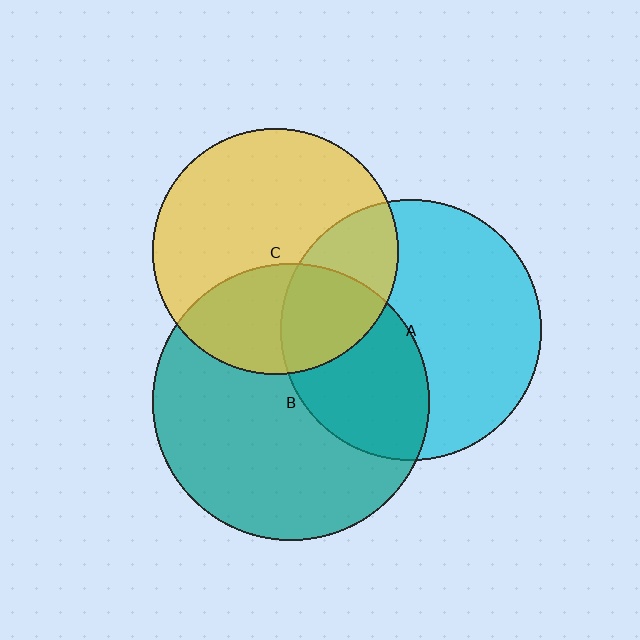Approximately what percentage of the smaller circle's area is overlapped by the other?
Approximately 35%.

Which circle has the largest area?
Circle B (teal).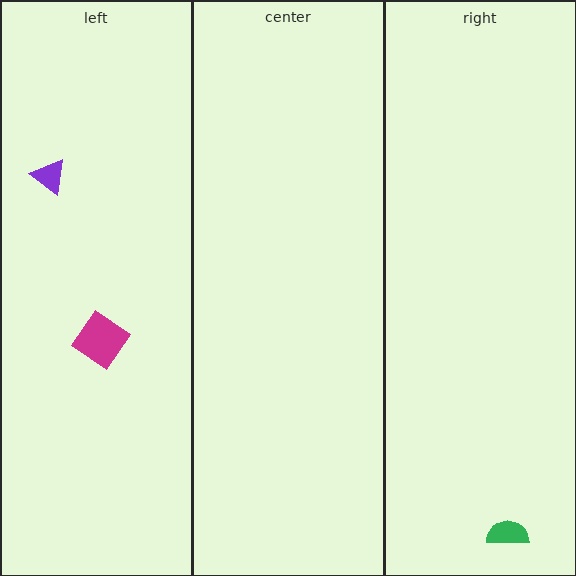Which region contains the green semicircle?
The right region.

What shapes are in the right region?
The green semicircle.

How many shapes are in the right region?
1.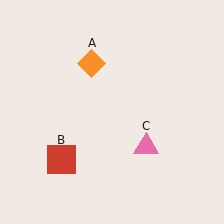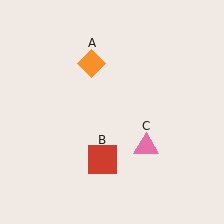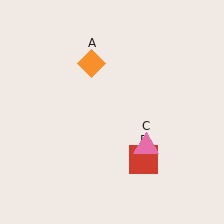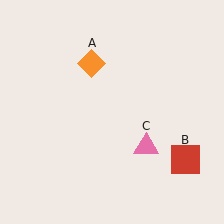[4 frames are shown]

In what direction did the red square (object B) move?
The red square (object B) moved right.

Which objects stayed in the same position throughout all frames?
Orange diamond (object A) and pink triangle (object C) remained stationary.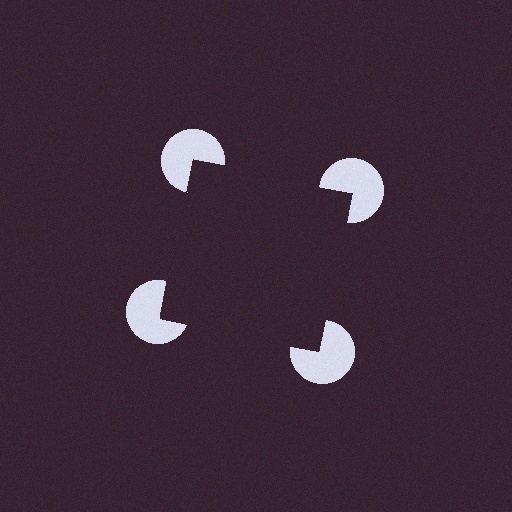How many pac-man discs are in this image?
There are 4 — one at each vertex of the illusory square.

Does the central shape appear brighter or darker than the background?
It typically appears slightly darker than the background, even though no actual brightness change is drawn.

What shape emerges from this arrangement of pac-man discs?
An illusory square — its edges are inferred from the aligned wedge cuts in the pac-man discs, not physically drawn.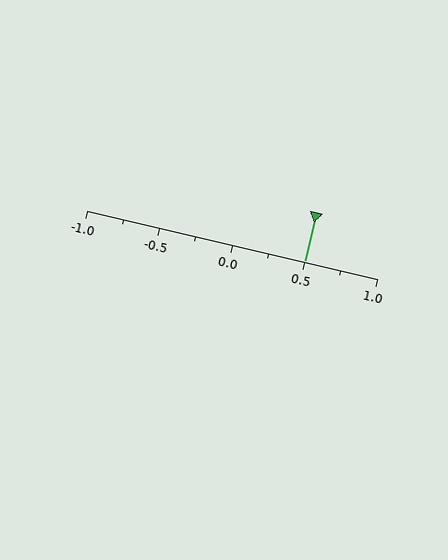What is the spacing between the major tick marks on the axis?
The major ticks are spaced 0.5 apart.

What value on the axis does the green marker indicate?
The marker indicates approximately 0.5.